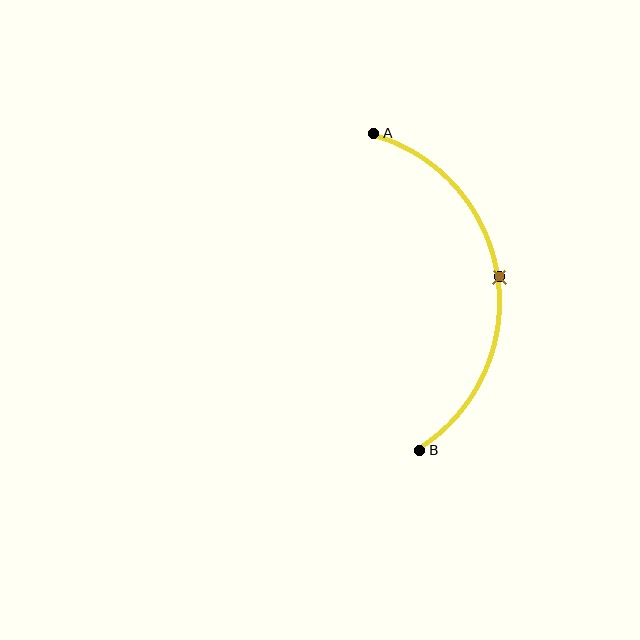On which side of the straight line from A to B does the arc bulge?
The arc bulges to the right of the straight line connecting A and B.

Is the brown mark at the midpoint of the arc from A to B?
Yes. The brown mark lies on the arc at equal arc-length from both A and B — it is the arc midpoint.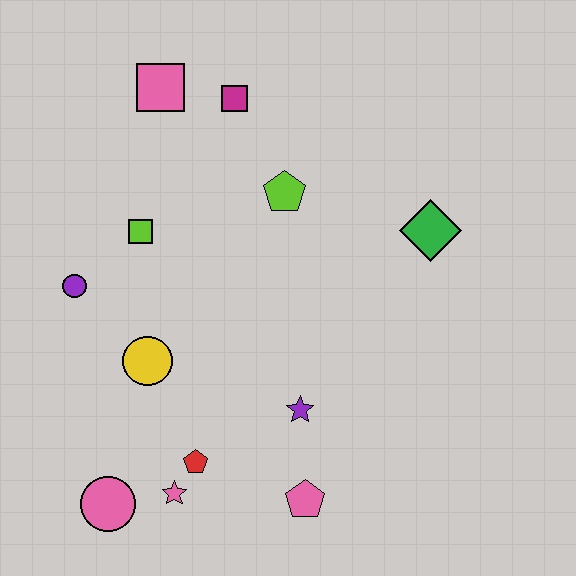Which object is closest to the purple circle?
The lime square is closest to the purple circle.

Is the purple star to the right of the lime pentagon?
Yes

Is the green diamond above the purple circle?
Yes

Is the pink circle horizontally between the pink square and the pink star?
No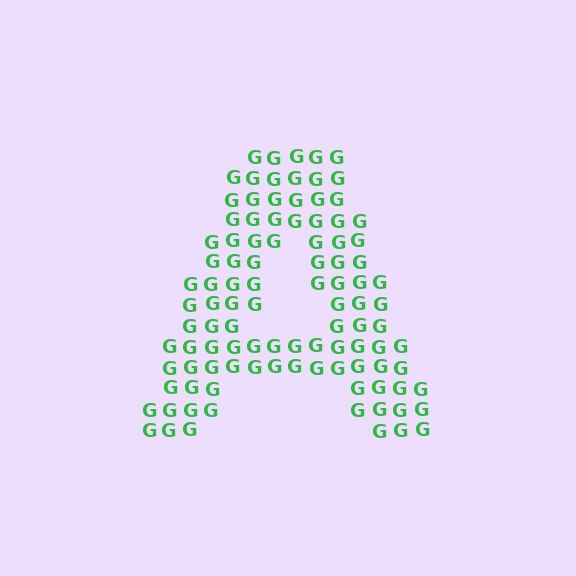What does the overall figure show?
The overall figure shows the letter A.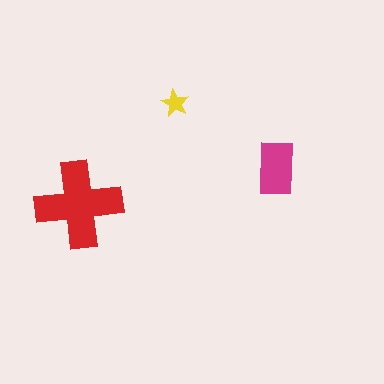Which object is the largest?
The red cross.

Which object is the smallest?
The yellow star.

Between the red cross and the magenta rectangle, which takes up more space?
The red cross.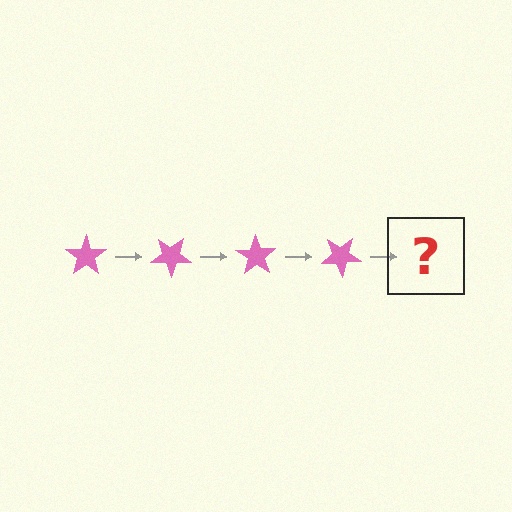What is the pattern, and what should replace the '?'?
The pattern is that the star rotates 35 degrees each step. The '?' should be a pink star rotated 140 degrees.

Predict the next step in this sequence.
The next step is a pink star rotated 140 degrees.